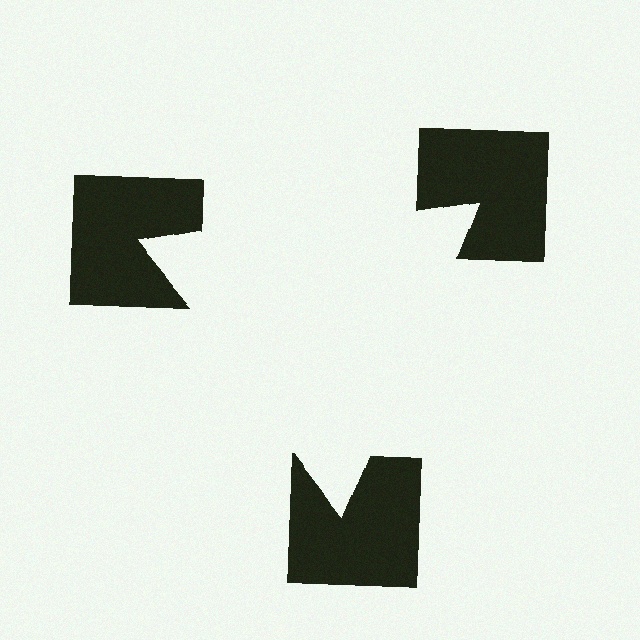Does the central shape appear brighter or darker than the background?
It typically appears slightly brighter than the background, even though no actual brightness change is drawn.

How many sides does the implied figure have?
3 sides.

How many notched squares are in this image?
There are 3 — one at each vertex of the illusory triangle.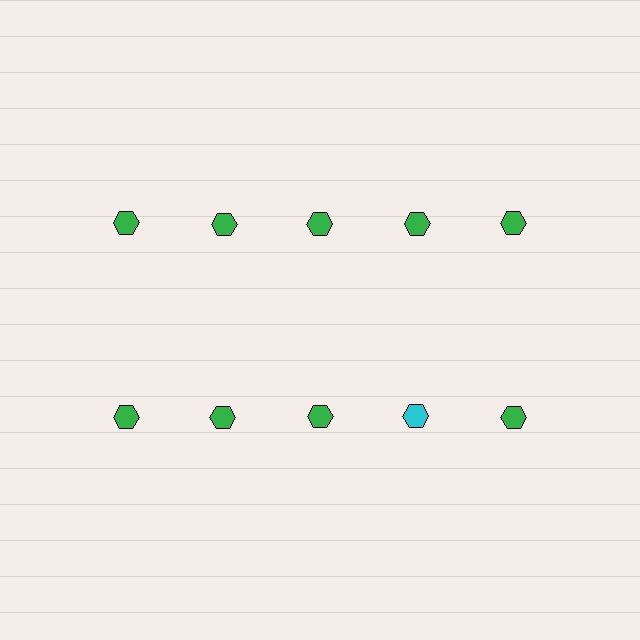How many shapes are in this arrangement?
There are 10 shapes arranged in a grid pattern.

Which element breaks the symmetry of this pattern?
The cyan hexagon in the second row, second from right column breaks the symmetry. All other shapes are green hexagons.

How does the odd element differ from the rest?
It has a different color: cyan instead of green.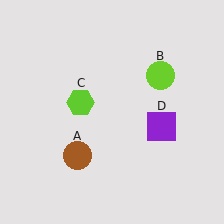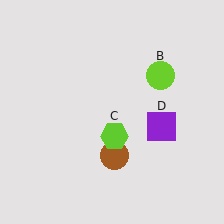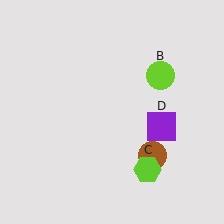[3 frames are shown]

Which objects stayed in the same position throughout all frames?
Lime circle (object B) and purple square (object D) remained stationary.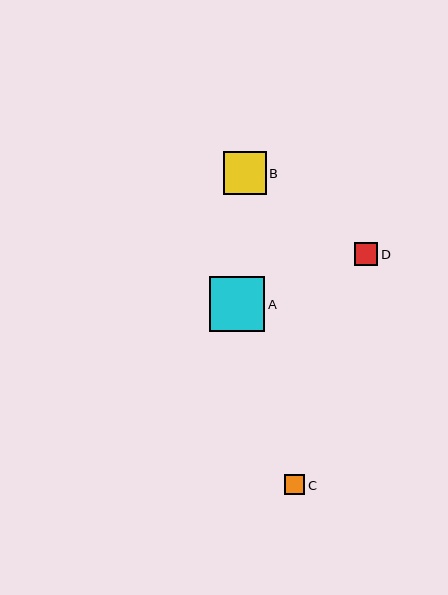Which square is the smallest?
Square C is the smallest with a size of approximately 20 pixels.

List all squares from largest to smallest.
From largest to smallest: A, B, D, C.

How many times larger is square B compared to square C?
Square B is approximately 2.1 times the size of square C.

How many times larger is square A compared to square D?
Square A is approximately 2.4 times the size of square D.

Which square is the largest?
Square A is the largest with a size of approximately 55 pixels.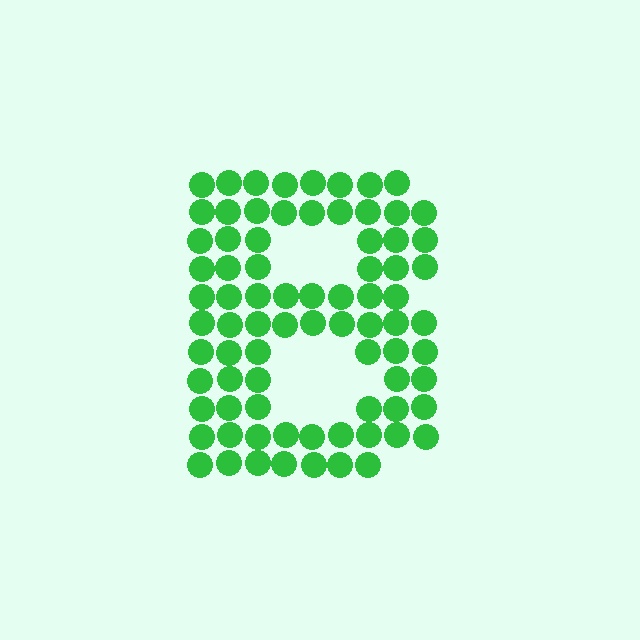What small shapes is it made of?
It is made of small circles.